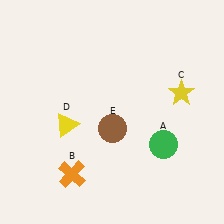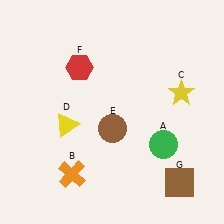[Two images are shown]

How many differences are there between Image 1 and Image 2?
There are 2 differences between the two images.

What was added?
A red hexagon (F), a brown square (G) were added in Image 2.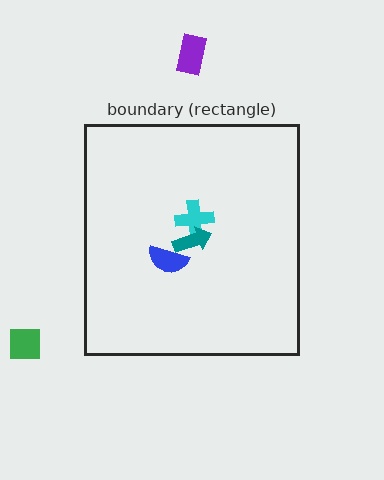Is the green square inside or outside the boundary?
Outside.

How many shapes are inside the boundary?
3 inside, 2 outside.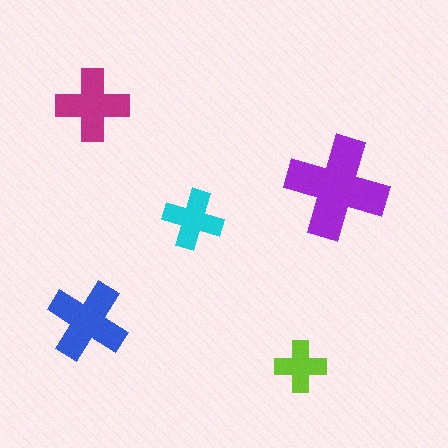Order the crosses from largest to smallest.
the purple one, the blue one, the magenta one, the cyan one, the lime one.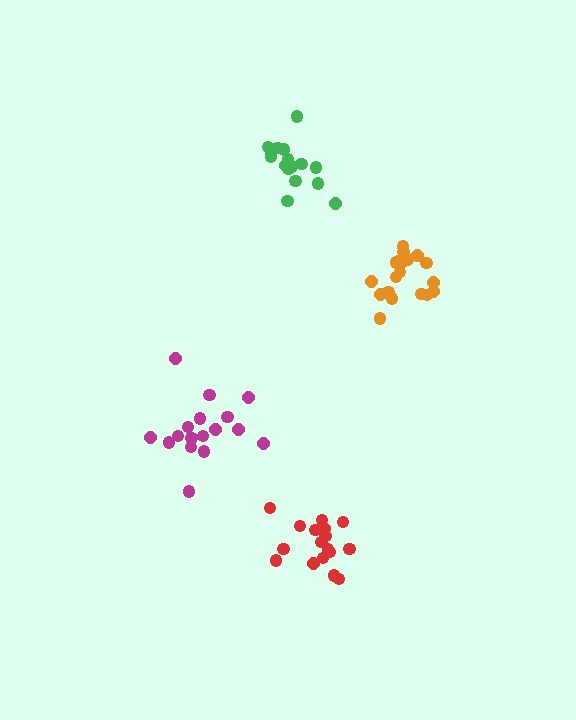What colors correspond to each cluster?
The clusters are colored: magenta, green, red, orange.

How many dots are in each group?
Group 1: 17 dots, Group 2: 16 dots, Group 3: 18 dots, Group 4: 20 dots (71 total).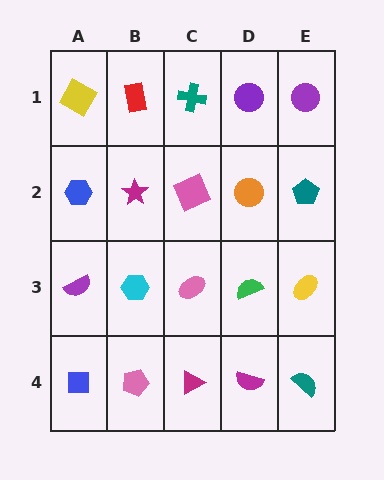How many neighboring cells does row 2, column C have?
4.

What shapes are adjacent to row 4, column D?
A green semicircle (row 3, column D), a magenta triangle (row 4, column C), a teal semicircle (row 4, column E).